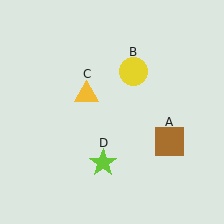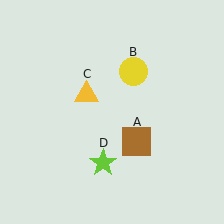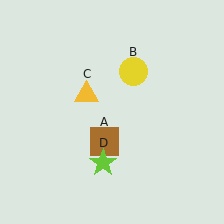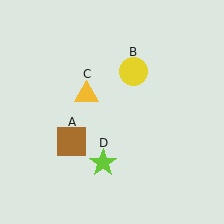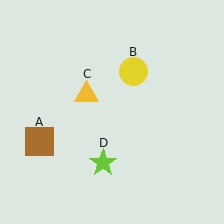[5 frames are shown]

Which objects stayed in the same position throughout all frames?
Yellow circle (object B) and yellow triangle (object C) and lime star (object D) remained stationary.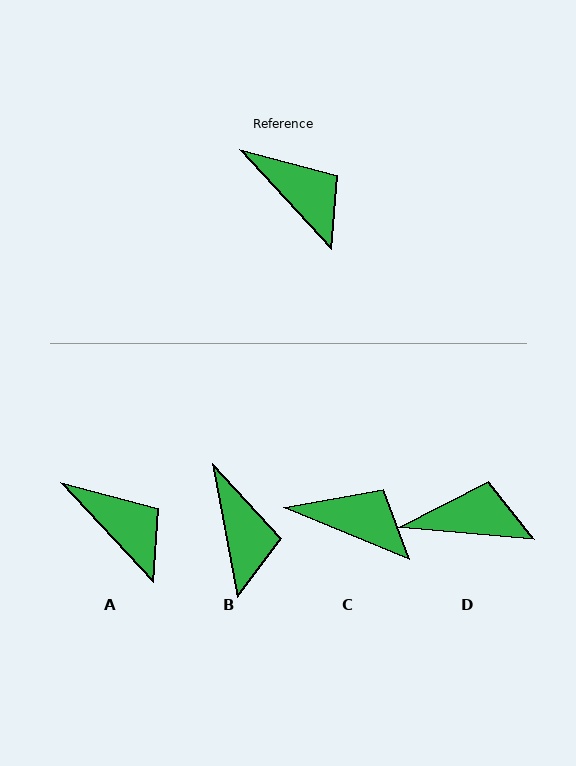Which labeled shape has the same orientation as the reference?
A.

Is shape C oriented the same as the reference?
No, it is off by about 25 degrees.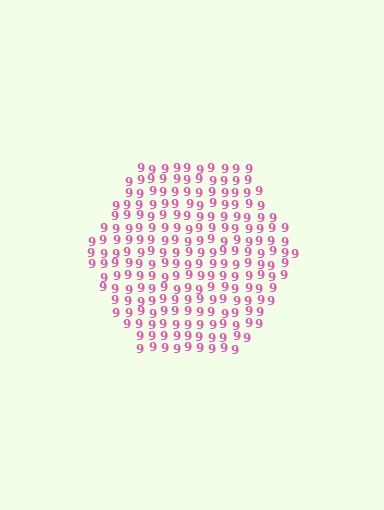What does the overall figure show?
The overall figure shows a hexagon.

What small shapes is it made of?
It is made of small digit 9's.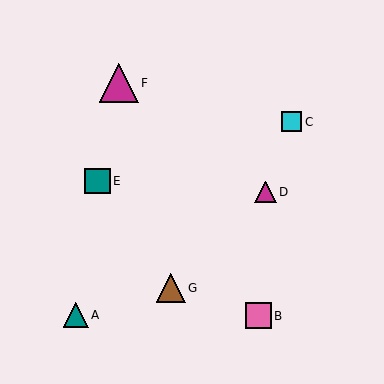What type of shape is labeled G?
Shape G is a brown triangle.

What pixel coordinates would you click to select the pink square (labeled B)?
Click at (258, 316) to select the pink square B.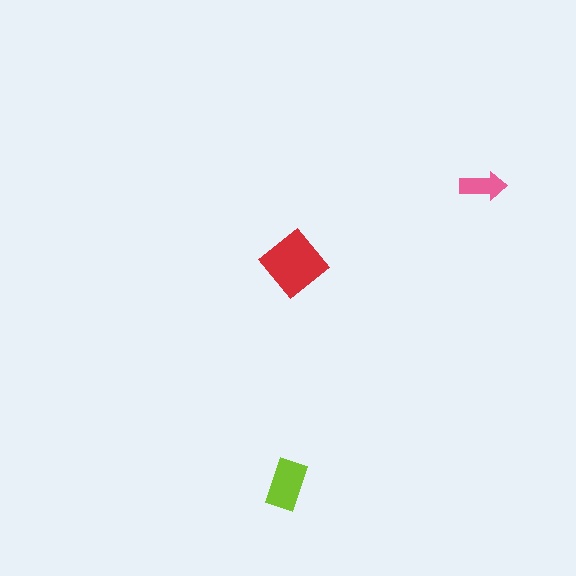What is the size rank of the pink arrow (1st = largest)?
3rd.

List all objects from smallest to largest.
The pink arrow, the lime rectangle, the red diamond.